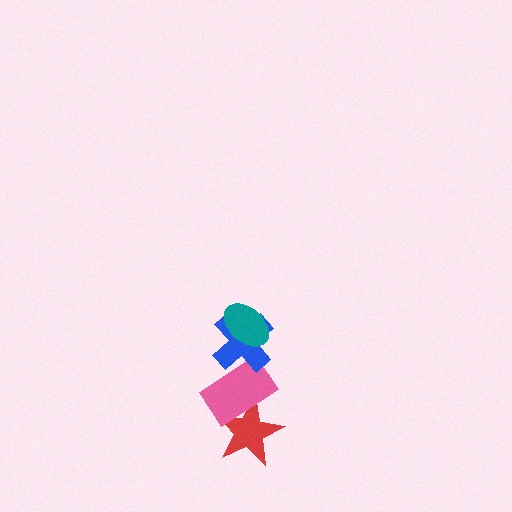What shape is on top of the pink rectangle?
The blue cross is on top of the pink rectangle.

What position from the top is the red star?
The red star is 4th from the top.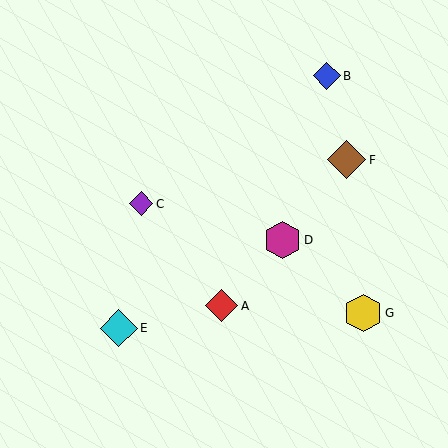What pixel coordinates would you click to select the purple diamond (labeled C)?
Click at (141, 204) to select the purple diamond C.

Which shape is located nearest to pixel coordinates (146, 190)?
The purple diamond (labeled C) at (141, 204) is nearest to that location.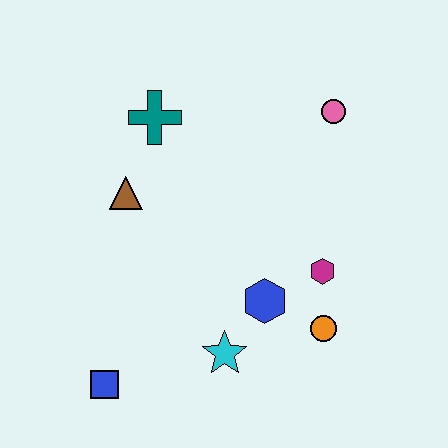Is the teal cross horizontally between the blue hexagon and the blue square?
Yes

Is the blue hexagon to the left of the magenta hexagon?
Yes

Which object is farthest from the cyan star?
The pink circle is farthest from the cyan star.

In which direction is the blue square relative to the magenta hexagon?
The blue square is to the left of the magenta hexagon.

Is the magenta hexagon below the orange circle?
No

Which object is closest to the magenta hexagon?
The orange circle is closest to the magenta hexagon.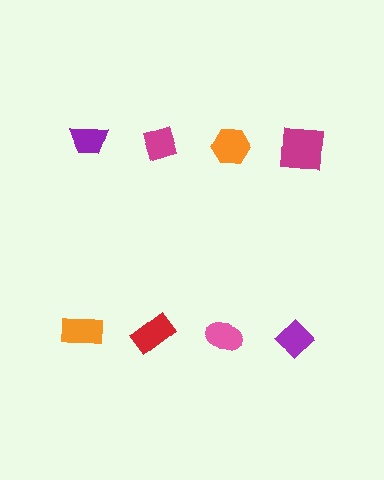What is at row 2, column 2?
A red rectangle.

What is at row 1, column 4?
A magenta square.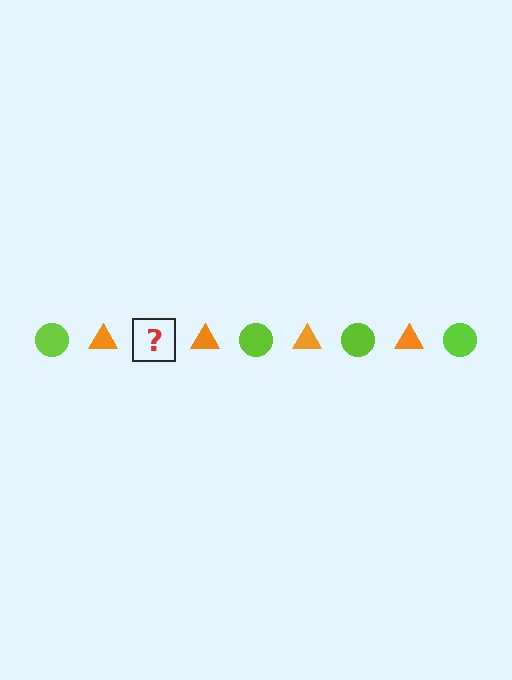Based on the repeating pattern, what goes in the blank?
The blank should be a lime circle.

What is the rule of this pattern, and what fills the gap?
The rule is that the pattern alternates between lime circle and orange triangle. The gap should be filled with a lime circle.